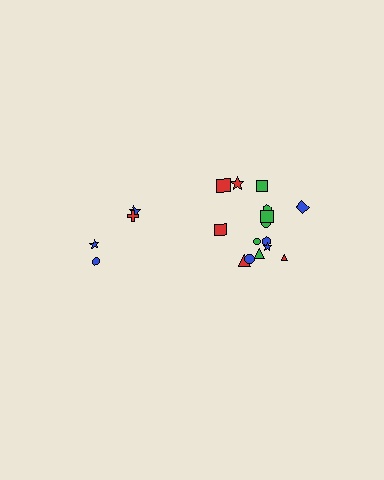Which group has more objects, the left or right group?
The right group.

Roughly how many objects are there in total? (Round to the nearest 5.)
Roughly 20 objects in total.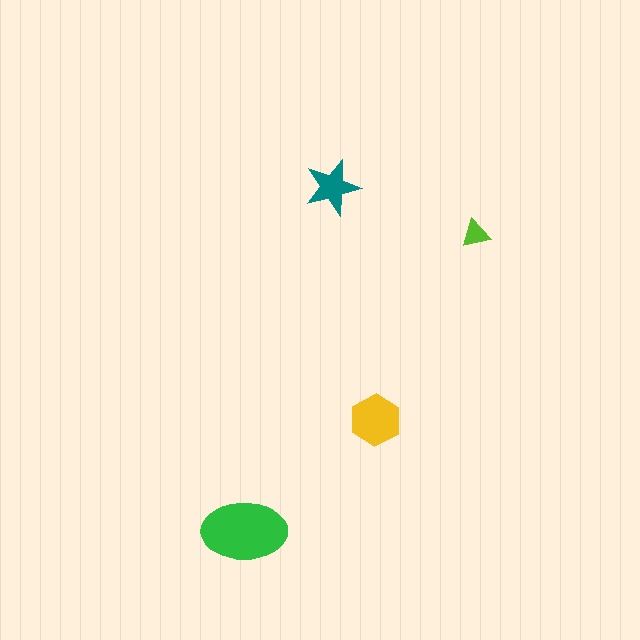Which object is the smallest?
The lime triangle.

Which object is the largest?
The green ellipse.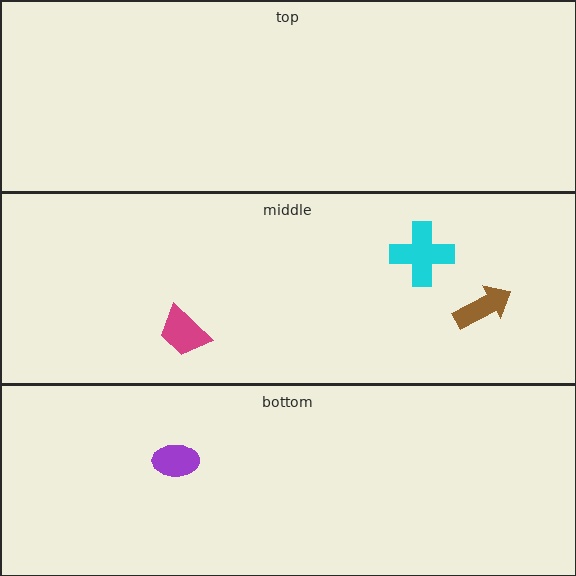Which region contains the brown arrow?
The middle region.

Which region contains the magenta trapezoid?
The middle region.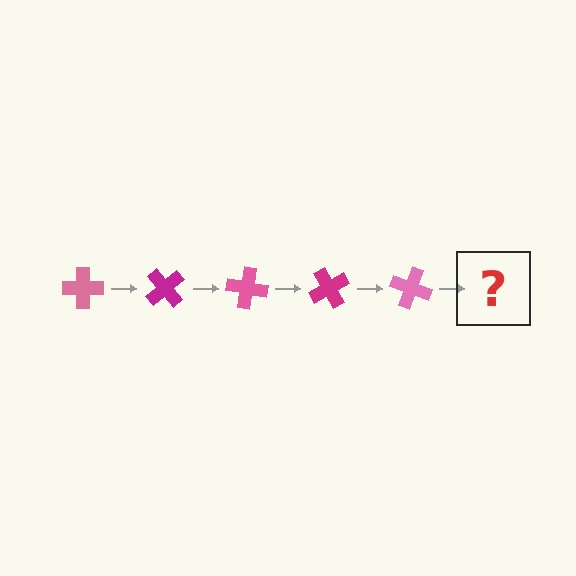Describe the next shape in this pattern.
It should be a magenta cross, rotated 250 degrees from the start.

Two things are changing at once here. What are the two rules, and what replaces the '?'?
The two rules are that it rotates 50 degrees each step and the color cycles through pink and magenta. The '?' should be a magenta cross, rotated 250 degrees from the start.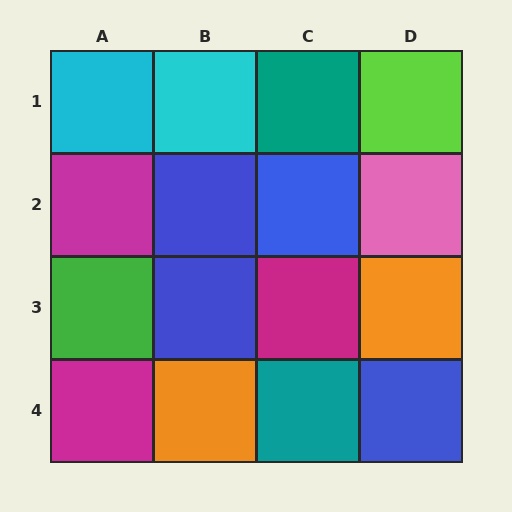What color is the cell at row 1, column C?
Teal.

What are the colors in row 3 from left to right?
Green, blue, magenta, orange.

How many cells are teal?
2 cells are teal.